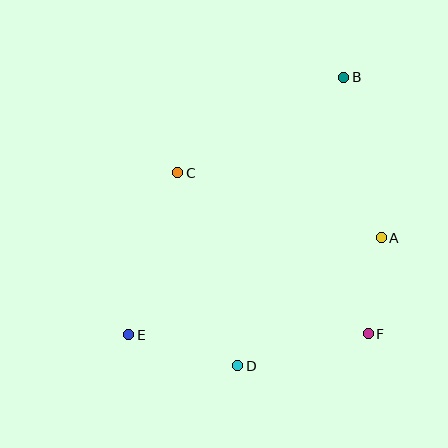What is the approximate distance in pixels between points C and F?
The distance between C and F is approximately 249 pixels.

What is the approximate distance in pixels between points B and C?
The distance between B and C is approximately 191 pixels.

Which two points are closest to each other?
Points A and F are closest to each other.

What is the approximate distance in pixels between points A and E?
The distance between A and E is approximately 270 pixels.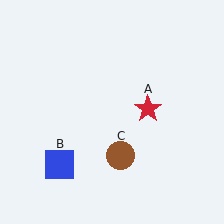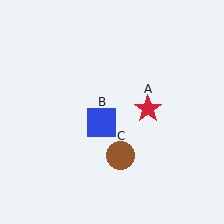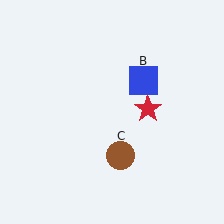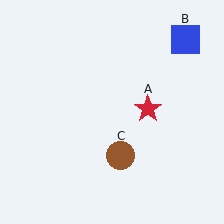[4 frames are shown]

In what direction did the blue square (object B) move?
The blue square (object B) moved up and to the right.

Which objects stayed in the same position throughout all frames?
Red star (object A) and brown circle (object C) remained stationary.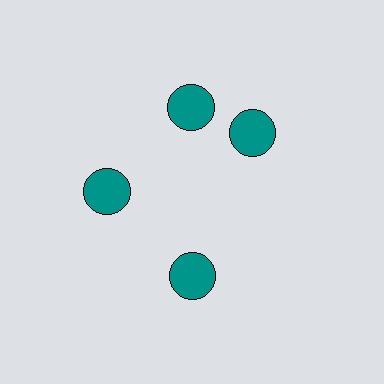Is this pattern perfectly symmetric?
No. The 4 teal circles are arranged in a ring, but one element near the 3 o'clock position is rotated out of alignment along the ring, breaking the 4-fold rotational symmetry.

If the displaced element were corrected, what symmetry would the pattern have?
It would have 4-fold rotational symmetry — the pattern would map onto itself every 90 degrees.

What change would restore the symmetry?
The symmetry would be restored by rotating it back into even spacing with its neighbors so that all 4 circles sit at equal angles and equal distance from the center.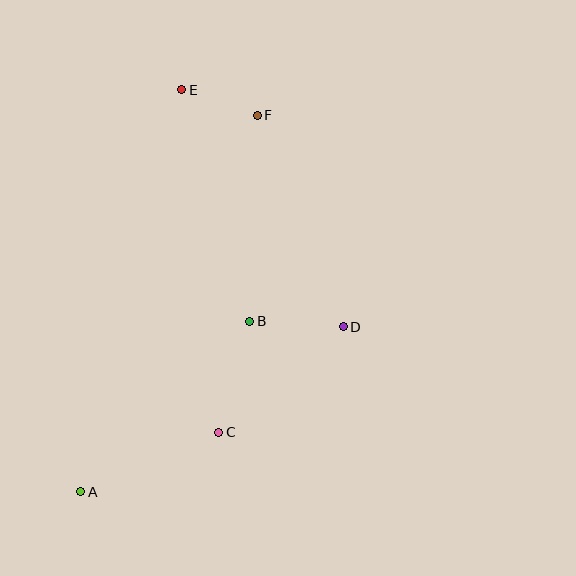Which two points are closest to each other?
Points E and F are closest to each other.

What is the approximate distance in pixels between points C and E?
The distance between C and E is approximately 345 pixels.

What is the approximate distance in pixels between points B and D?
The distance between B and D is approximately 94 pixels.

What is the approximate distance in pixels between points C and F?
The distance between C and F is approximately 320 pixels.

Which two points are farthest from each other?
Points A and F are farthest from each other.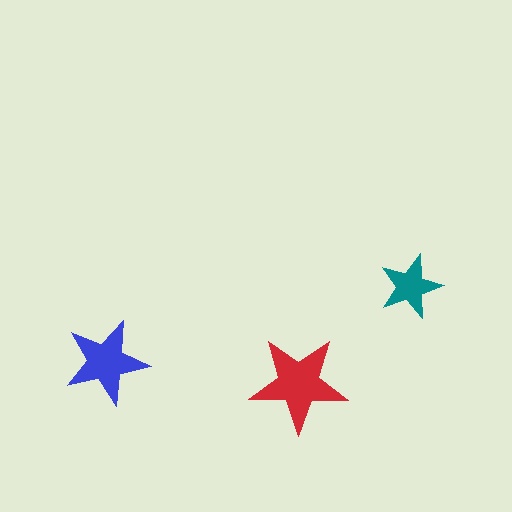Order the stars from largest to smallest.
the red one, the blue one, the teal one.